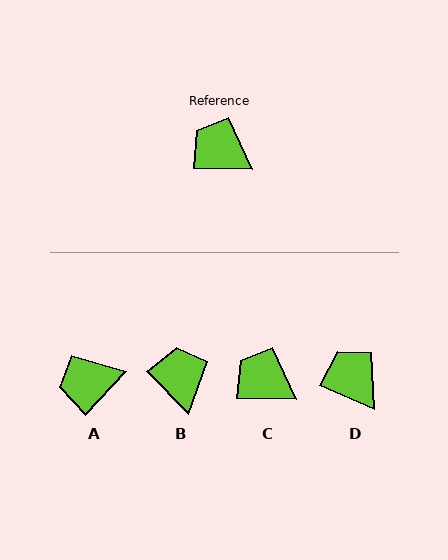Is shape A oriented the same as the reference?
No, it is off by about 48 degrees.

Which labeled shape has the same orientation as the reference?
C.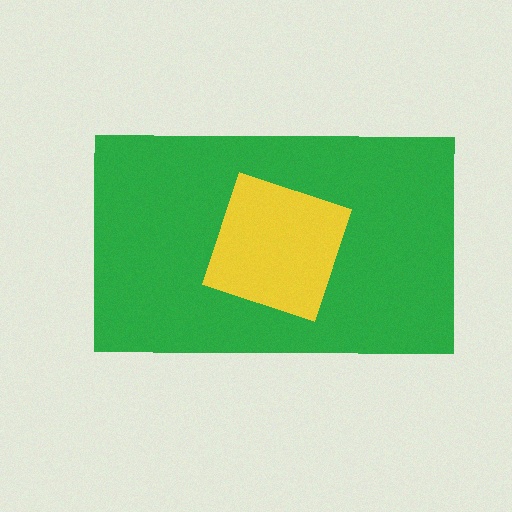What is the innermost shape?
The yellow diamond.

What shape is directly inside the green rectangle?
The yellow diamond.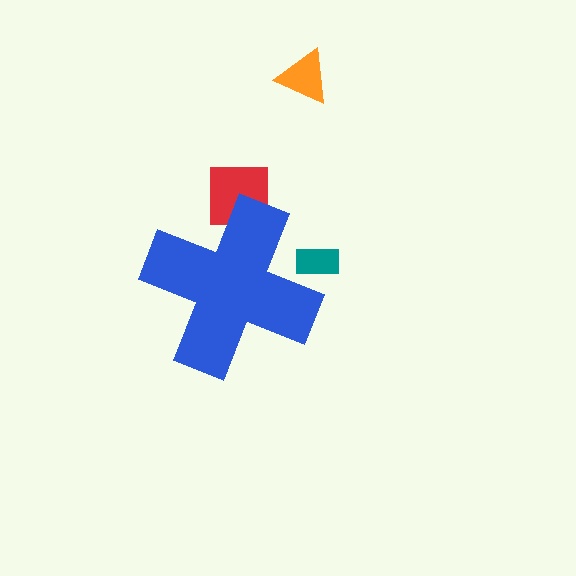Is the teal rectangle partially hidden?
Yes, the teal rectangle is partially hidden behind the blue cross.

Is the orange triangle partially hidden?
No, the orange triangle is fully visible.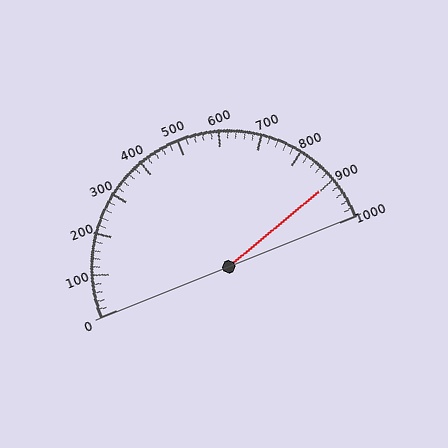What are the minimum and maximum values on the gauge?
The gauge ranges from 0 to 1000.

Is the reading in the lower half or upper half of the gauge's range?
The reading is in the upper half of the range (0 to 1000).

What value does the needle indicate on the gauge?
The needle indicates approximately 900.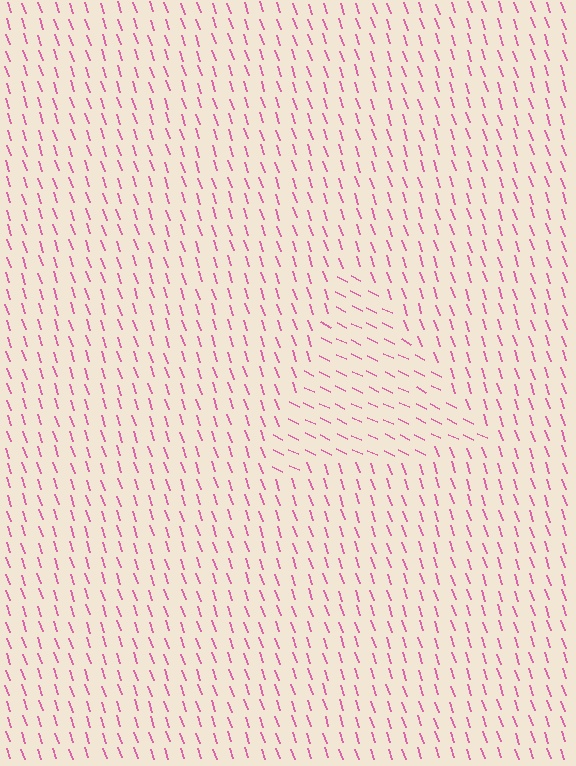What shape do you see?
I see a triangle.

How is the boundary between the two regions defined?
The boundary is defined purely by a change in line orientation (approximately 45 degrees difference). All lines are the same color and thickness.